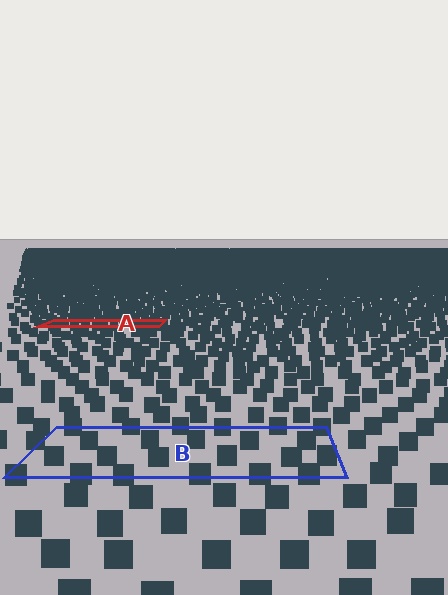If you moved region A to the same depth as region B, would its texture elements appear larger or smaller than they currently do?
They would appear larger. At a closer depth, the same texture elements are projected at a bigger on-screen size.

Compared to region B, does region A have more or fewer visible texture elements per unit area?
Region A has more texture elements per unit area — they are packed more densely because it is farther away.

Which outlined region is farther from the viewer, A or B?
Region A is farther from the viewer — the texture elements inside it appear smaller and more densely packed.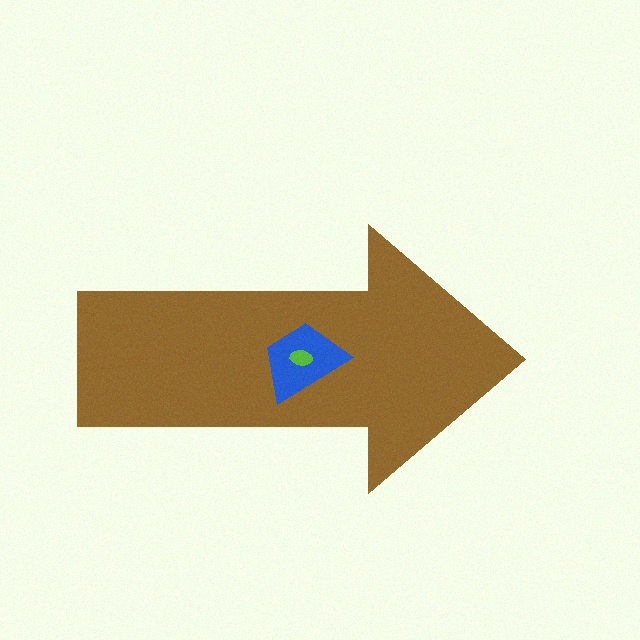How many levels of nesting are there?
3.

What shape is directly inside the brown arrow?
The blue trapezoid.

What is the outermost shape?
The brown arrow.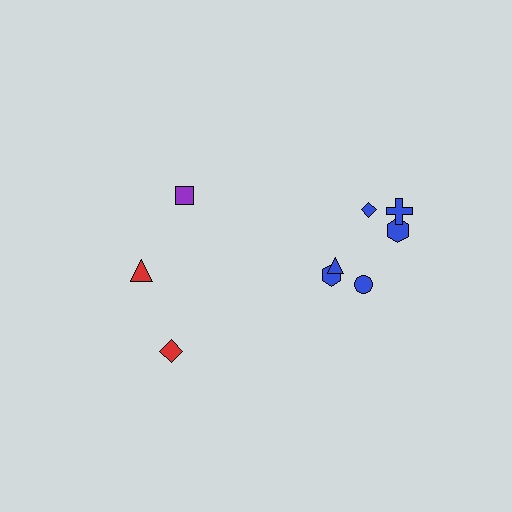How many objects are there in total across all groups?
There are 9 objects.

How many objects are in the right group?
There are 6 objects.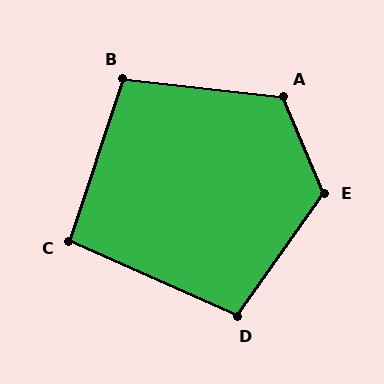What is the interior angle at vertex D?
Approximately 101 degrees (obtuse).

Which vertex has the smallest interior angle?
C, at approximately 96 degrees.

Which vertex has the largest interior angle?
E, at approximately 122 degrees.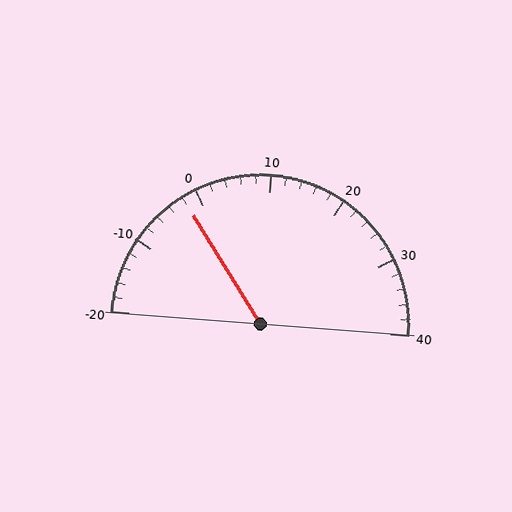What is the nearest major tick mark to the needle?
The nearest major tick mark is 0.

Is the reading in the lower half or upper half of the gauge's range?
The reading is in the lower half of the range (-20 to 40).